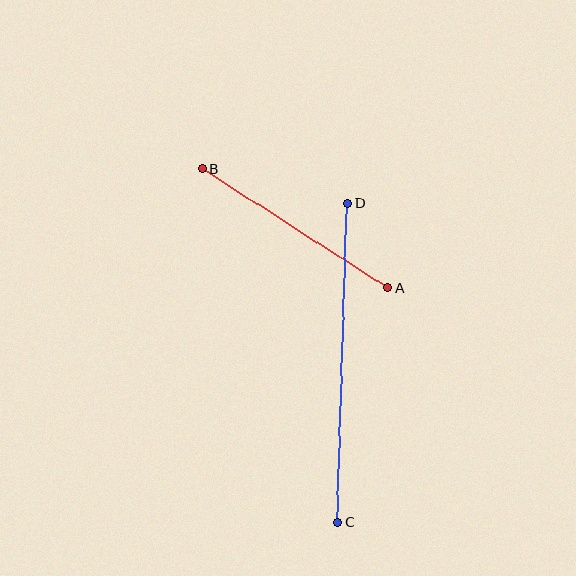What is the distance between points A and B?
The distance is approximately 220 pixels.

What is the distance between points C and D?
The distance is approximately 319 pixels.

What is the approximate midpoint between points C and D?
The midpoint is at approximately (343, 363) pixels.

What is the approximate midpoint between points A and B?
The midpoint is at approximately (295, 229) pixels.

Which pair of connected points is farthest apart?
Points C and D are farthest apart.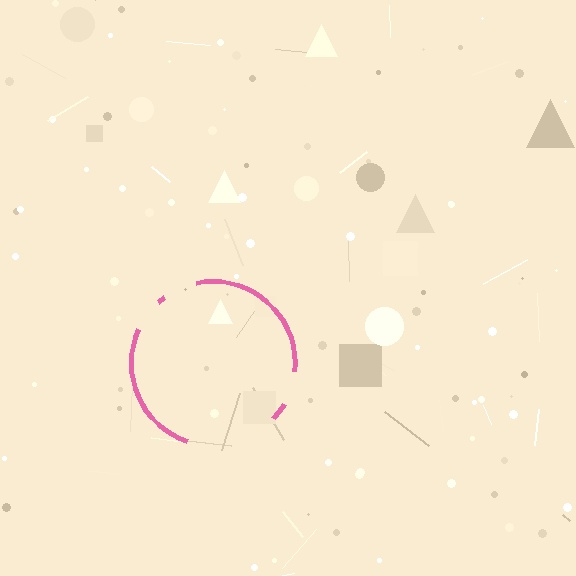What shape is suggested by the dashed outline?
The dashed outline suggests a circle.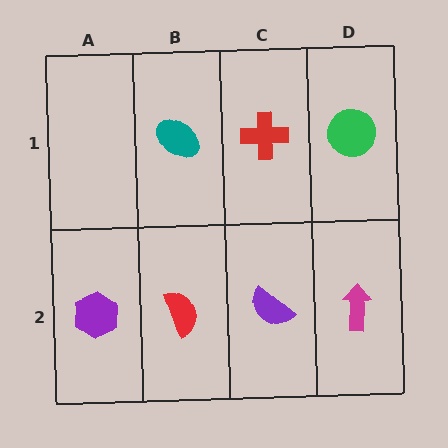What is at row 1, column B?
A teal ellipse.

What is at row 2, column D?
A magenta arrow.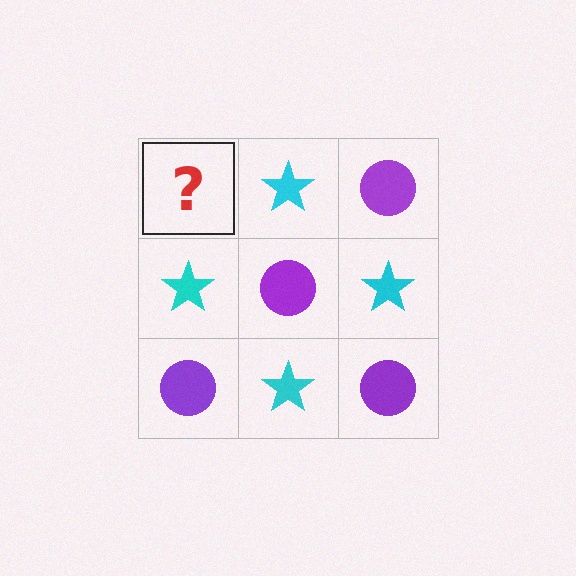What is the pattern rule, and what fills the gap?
The rule is that it alternates purple circle and cyan star in a checkerboard pattern. The gap should be filled with a purple circle.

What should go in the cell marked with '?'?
The missing cell should contain a purple circle.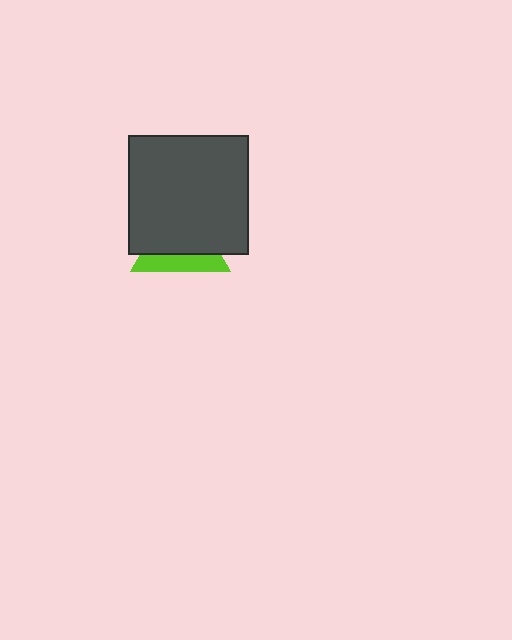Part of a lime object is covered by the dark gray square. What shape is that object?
It is a triangle.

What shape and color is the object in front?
The object in front is a dark gray square.